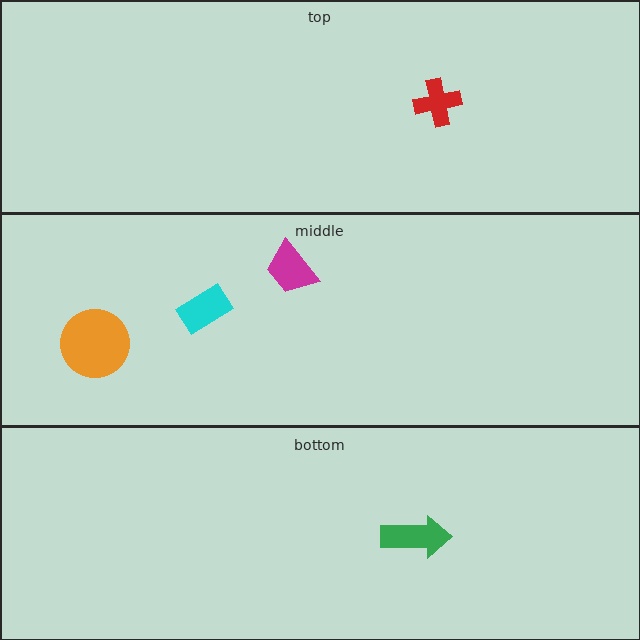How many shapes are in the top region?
1.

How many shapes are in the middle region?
3.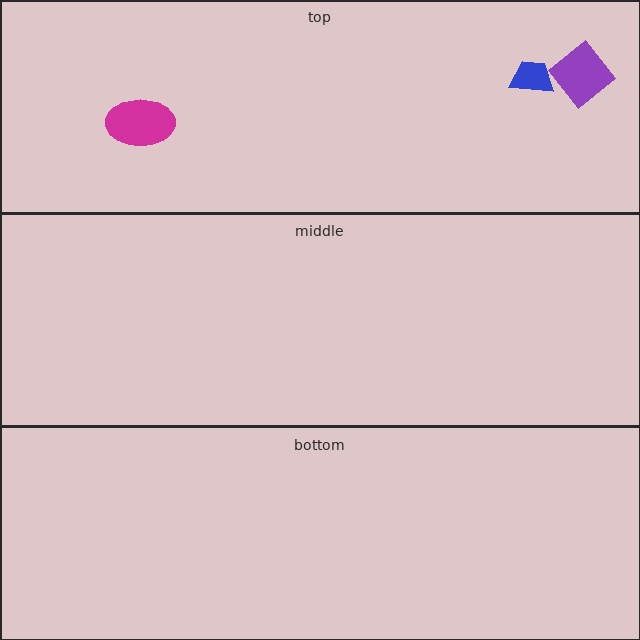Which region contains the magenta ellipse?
The top region.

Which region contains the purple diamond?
The top region.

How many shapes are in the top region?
3.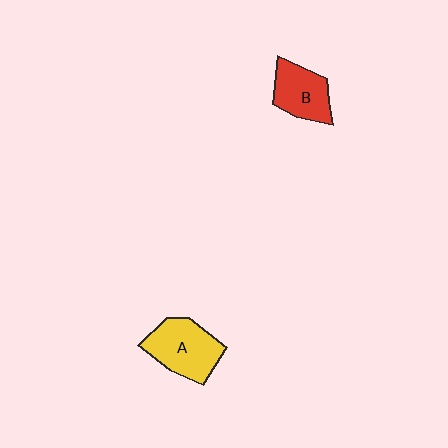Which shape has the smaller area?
Shape B (red).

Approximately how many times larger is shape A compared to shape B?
Approximately 1.3 times.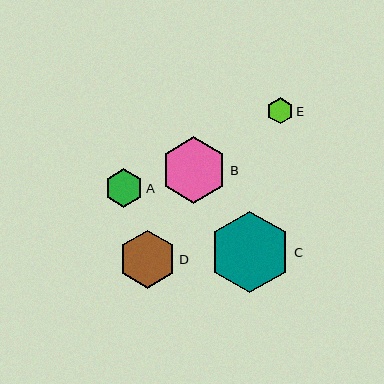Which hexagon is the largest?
Hexagon C is the largest with a size of approximately 82 pixels.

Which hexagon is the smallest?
Hexagon E is the smallest with a size of approximately 26 pixels.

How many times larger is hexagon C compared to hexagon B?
Hexagon C is approximately 1.2 times the size of hexagon B.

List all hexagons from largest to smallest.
From largest to smallest: C, B, D, A, E.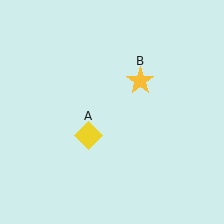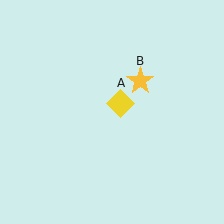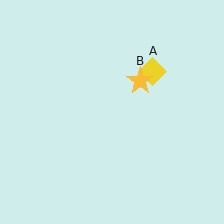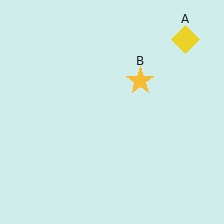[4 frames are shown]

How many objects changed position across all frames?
1 object changed position: yellow diamond (object A).